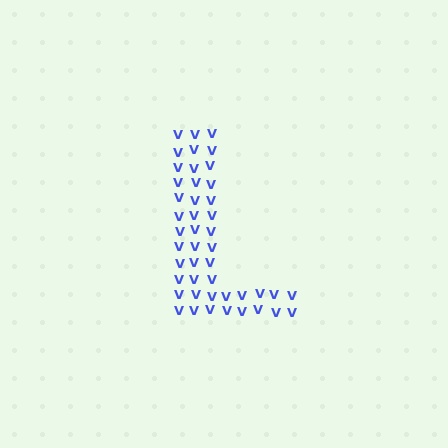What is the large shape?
The large shape is the letter L.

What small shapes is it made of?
It is made of small letter V's.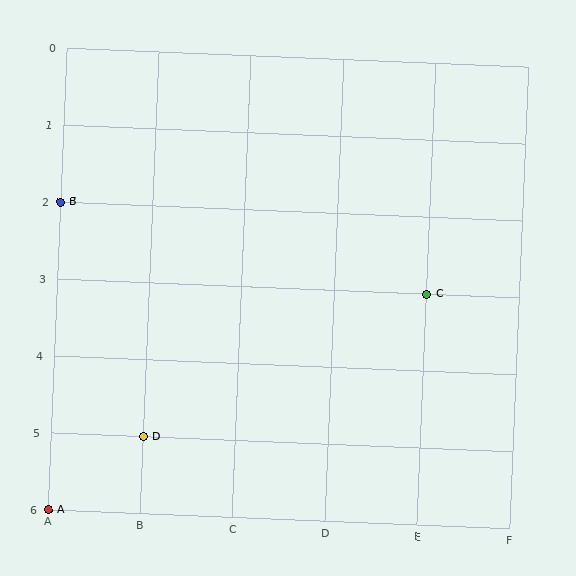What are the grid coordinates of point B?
Point B is at grid coordinates (A, 2).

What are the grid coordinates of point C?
Point C is at grid coordinates (E, 3).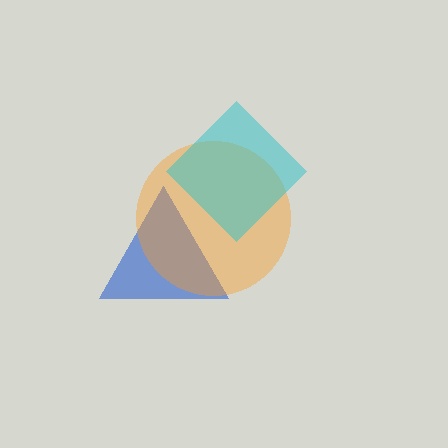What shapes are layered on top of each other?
The layered shapes are: a blue triangle, an orange circle, a cyan diamond.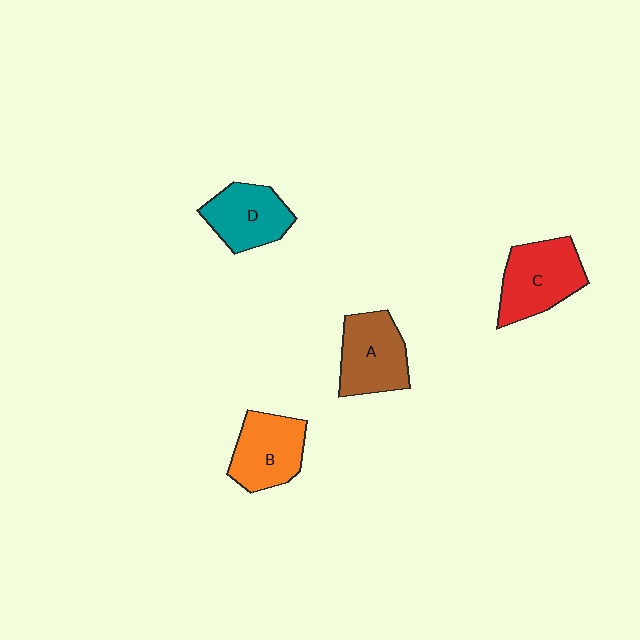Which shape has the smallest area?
Shape D (teal).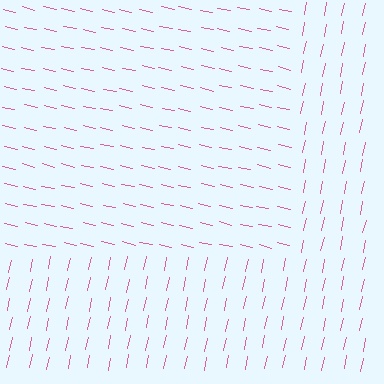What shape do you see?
I see a rectangle.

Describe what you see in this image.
The image is filled with small pink line segments. A rectangle region in the image has lines oriented differently from the surrounding lines, creating a visible texture boundary.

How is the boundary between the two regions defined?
The boundary is defined purely by a change in line orientation (approximately 89 degrees difference). All lines are the same color and thickness.